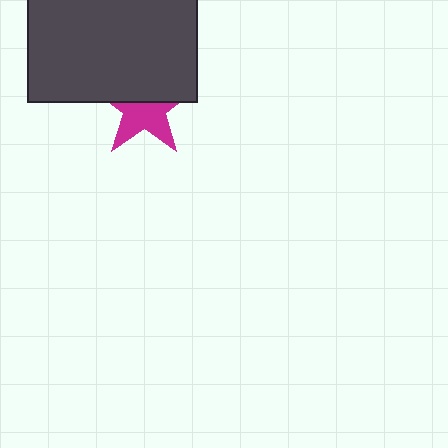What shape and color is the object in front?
The object in front is a dark gray rectangle.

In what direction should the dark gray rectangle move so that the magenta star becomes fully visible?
The dark gray rectangle should move up. That is the shortest direction to clear the overlap and leave the magenta star fully visible.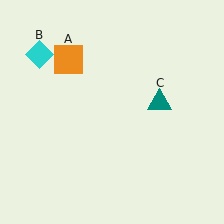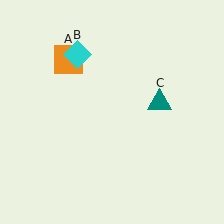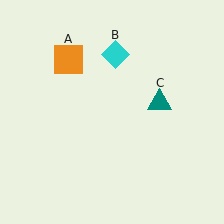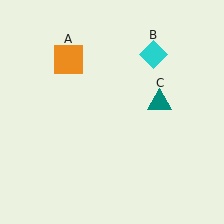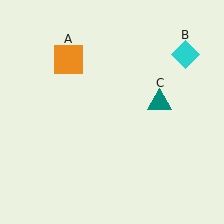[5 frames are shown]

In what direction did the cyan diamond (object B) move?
The cyan diamond (object B) moved right.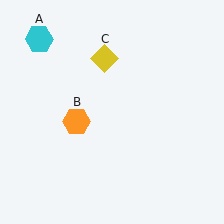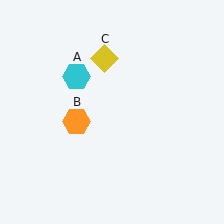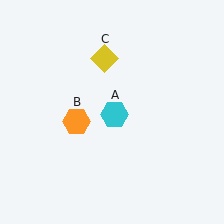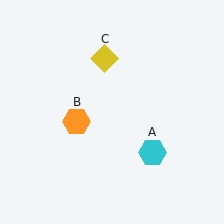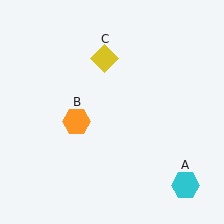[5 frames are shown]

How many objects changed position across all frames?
1 object changed position: cyan hexagon (object A).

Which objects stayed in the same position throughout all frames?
Orange hexagon (object B) and yellow diamond (object C) remained stationary.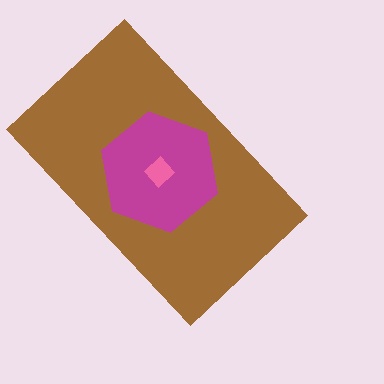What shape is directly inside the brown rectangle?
The magenta hexagon.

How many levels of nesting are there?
3.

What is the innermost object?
The pink diamond.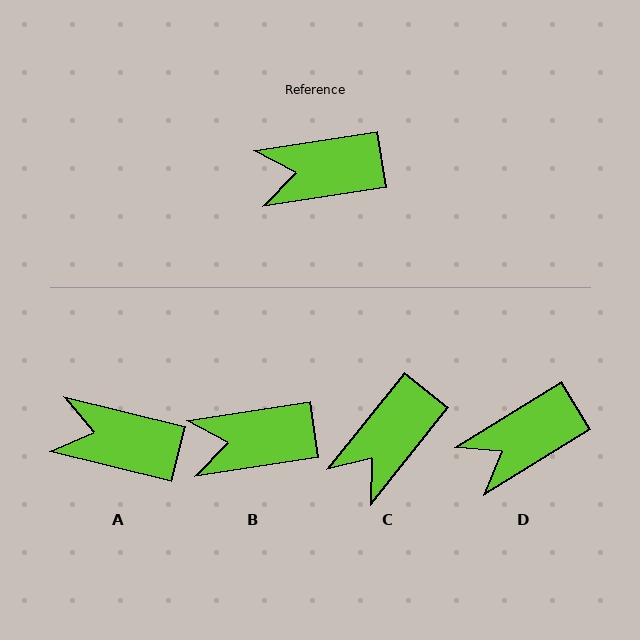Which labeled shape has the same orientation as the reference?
B.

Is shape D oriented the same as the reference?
No, it is off by about 23 degrees.